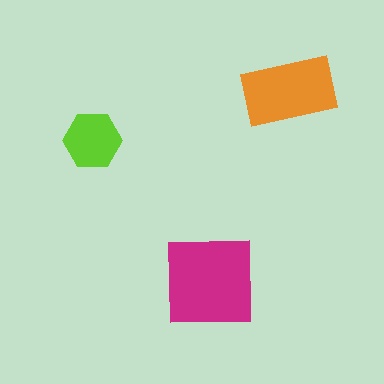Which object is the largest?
The magenta square.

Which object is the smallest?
The lime hexagon.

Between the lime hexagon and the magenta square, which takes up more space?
The magenta square.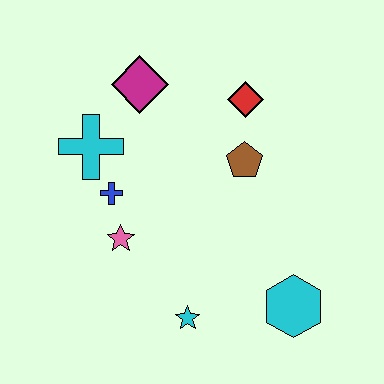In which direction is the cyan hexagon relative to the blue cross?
The cyan hexagon is to the right of the blue cross.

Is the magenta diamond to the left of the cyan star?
Yes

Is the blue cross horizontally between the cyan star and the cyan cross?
Yes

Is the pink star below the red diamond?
Yes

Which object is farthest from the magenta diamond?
The cyan hexagon is farthest from the magenta diamond.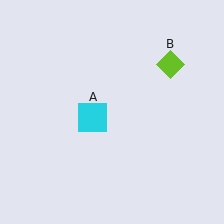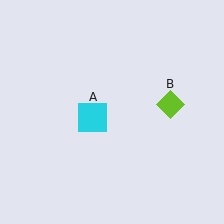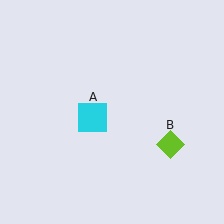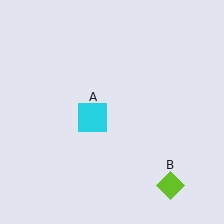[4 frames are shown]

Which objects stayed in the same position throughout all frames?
Cyan square (object A) remained stationary.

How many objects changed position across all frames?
1 object changed position: lime diamond (object B).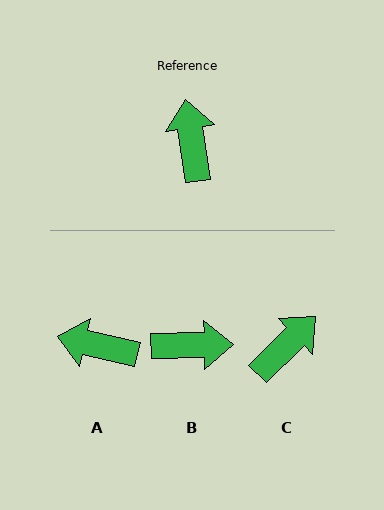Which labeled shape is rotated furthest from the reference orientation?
B, about 98 degrees away.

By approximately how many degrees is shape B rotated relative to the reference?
Approximately 98 degrees clockwise.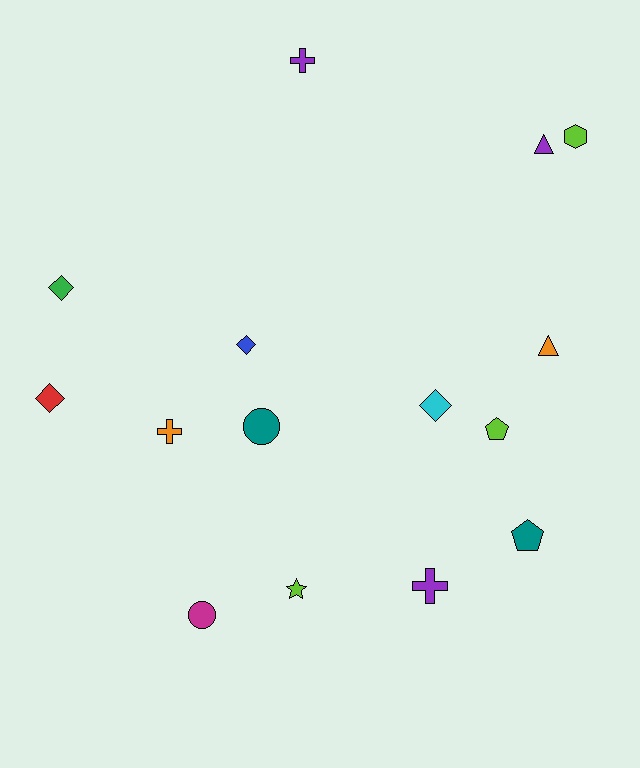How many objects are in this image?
There are 15 objects.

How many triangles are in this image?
There are 2 triangles.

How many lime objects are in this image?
There are 3 lime objects.